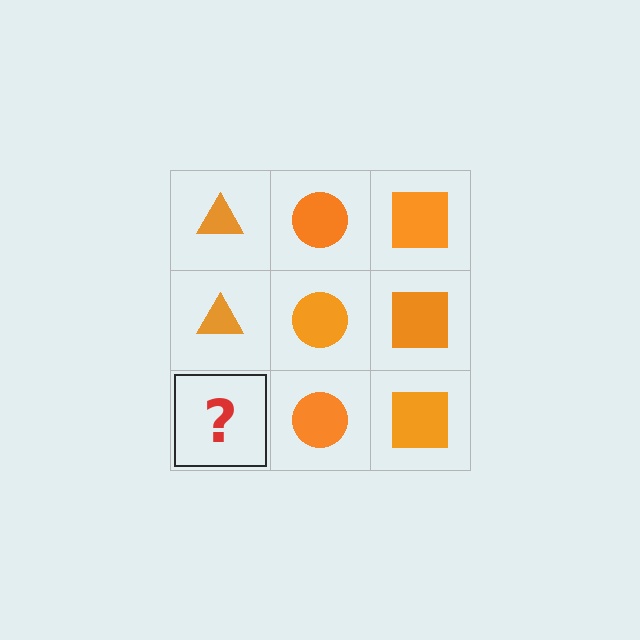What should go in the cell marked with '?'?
The missing cell should contain an orange triangle.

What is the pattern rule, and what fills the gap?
The rule is that each column has a consistent shape. The gap should be filled with an orange triangle.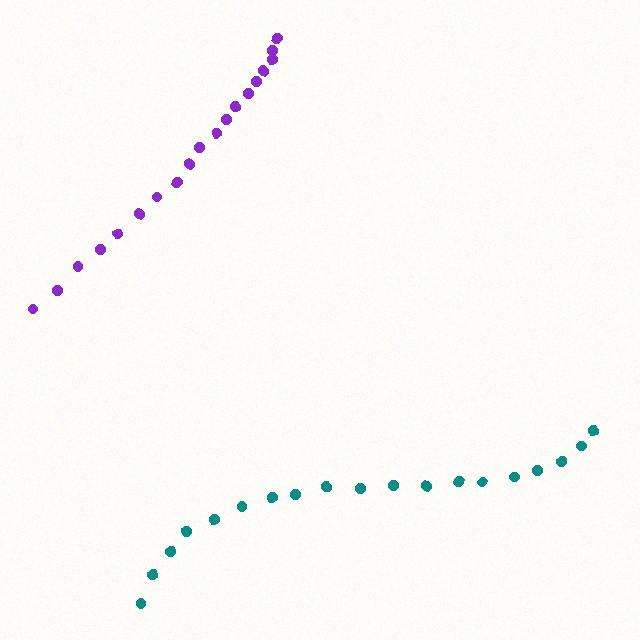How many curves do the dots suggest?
There are 2 distinct paths.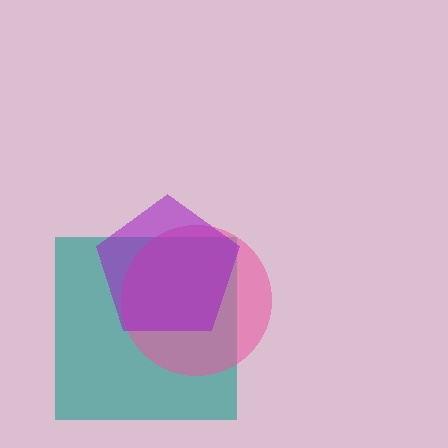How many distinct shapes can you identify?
There are 3 distinct shapes: a teal square, a pink circle, a purple pentagon.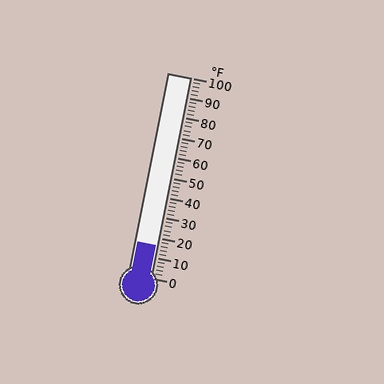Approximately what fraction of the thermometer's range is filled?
The thermometer is filled to approximately 15% of its range.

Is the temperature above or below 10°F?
The temperature is above 10°F.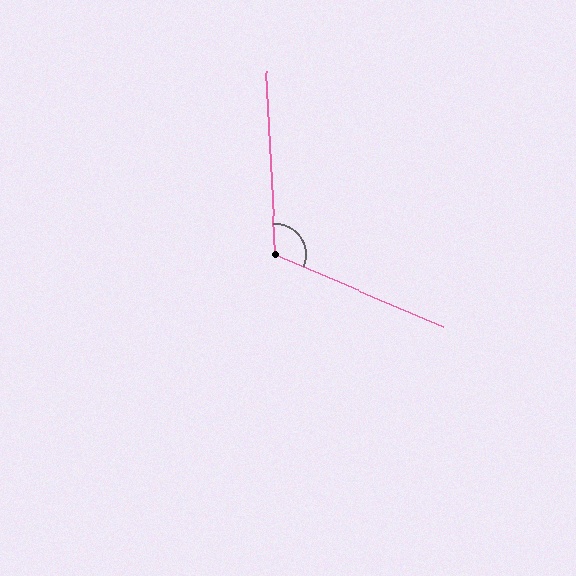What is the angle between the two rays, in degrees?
Approximately 116 degrees.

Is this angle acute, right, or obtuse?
It is obtuse.